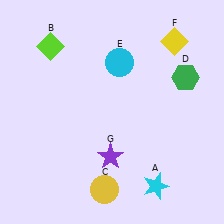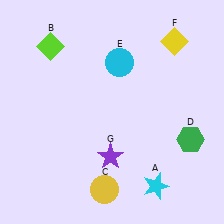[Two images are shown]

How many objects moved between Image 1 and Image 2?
1 object moved between the two images.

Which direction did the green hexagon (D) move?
The green hexagon (D) moved down.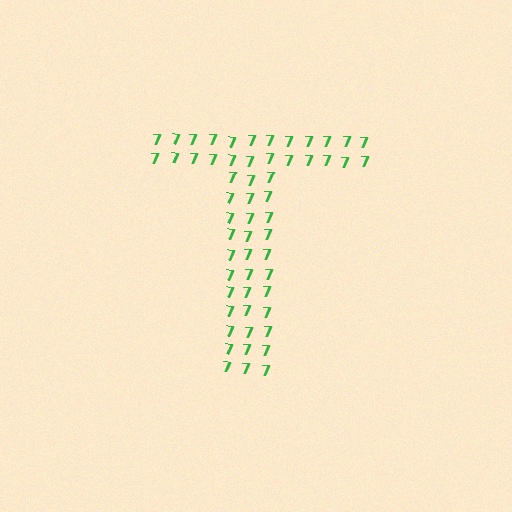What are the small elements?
The small elements are digit 7's.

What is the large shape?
The large shape is the letter T.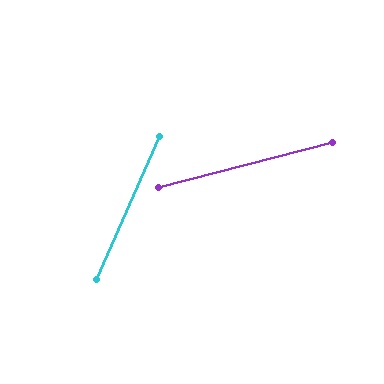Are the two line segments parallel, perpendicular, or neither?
Neither parallel nor perpendicular — they differ by about 52°.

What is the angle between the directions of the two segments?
Approximately 52 degrees.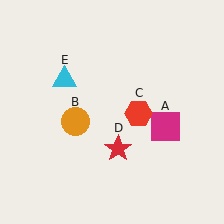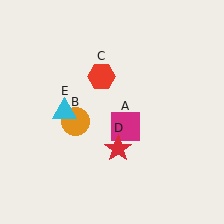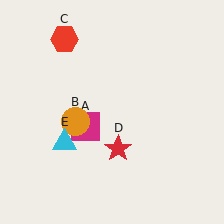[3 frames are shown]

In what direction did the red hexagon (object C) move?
The red hexagon (object C) moved up and to the left.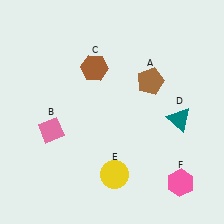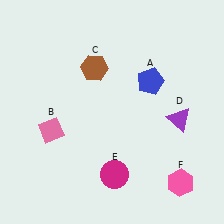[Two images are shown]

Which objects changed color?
A changed from brown to blue. D changed from teal to purple. E changed from yellow to magenta.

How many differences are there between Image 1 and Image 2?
There are 3 differences between the two images.